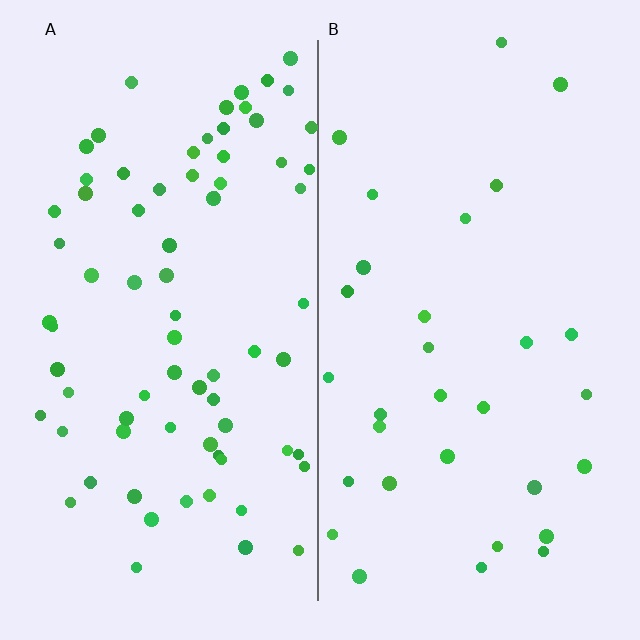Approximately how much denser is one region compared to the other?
Approximately 2.4× — region A over region B.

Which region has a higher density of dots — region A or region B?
A (the left).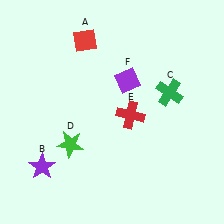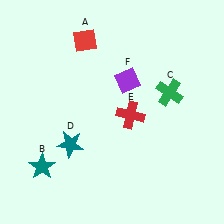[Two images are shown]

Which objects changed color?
B changed from purple to teal. D changed from green to teal.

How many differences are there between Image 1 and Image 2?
There are 2 differences between the two images.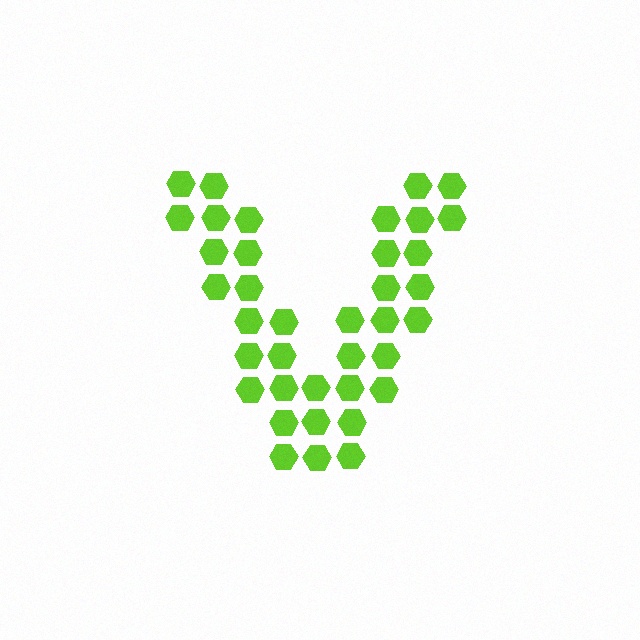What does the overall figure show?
The overall figure shows the letter V.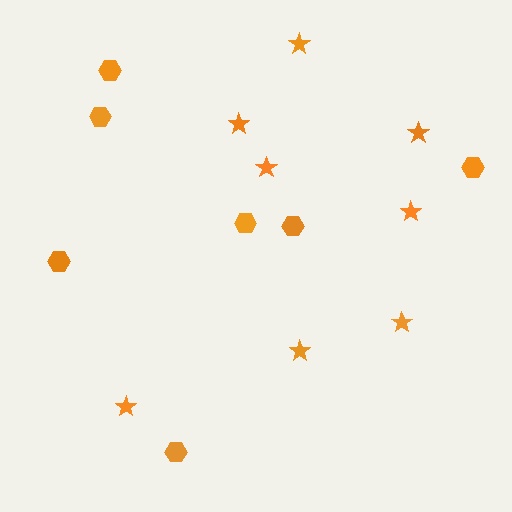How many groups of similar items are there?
There are 2 groups: one group of stars (8) and one group of hexagons (7).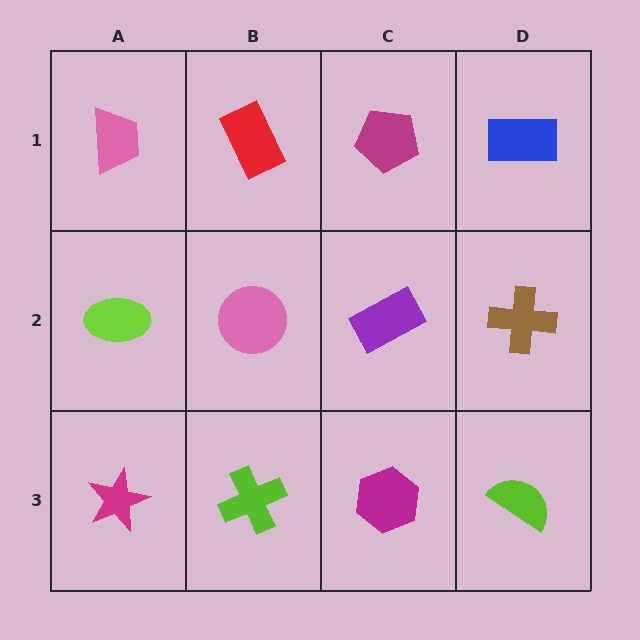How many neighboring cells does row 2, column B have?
4.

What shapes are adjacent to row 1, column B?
A pink circle (row 2, column B), a pink trapezoid (row 1, column A), a magenta pentagon (row 1, column C).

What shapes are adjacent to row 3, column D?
A brown cross (row 2, column D), a magenta hexagon (row 3, column C).